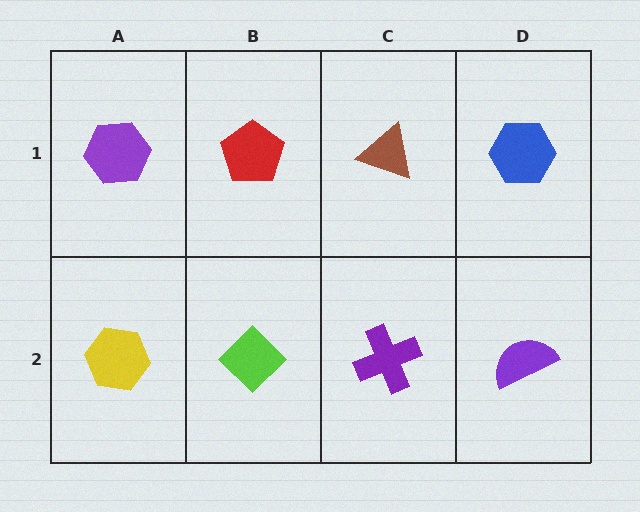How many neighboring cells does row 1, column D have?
2.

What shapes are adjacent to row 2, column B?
A red pentagon (row 1, column B), a yellow hexagon (row 2, column A), a purple cross (row 2, column C).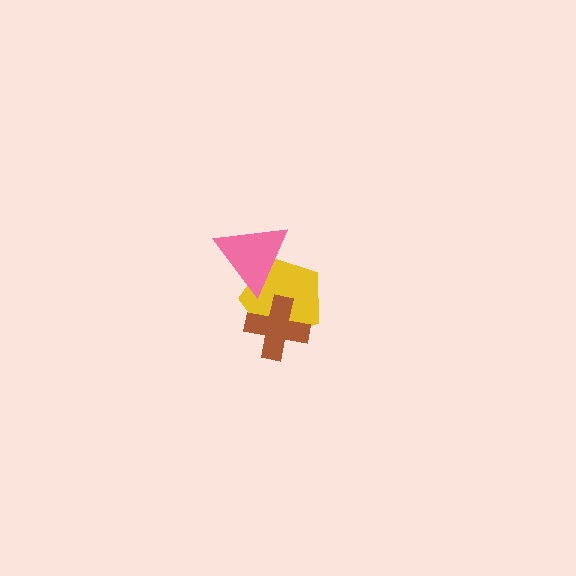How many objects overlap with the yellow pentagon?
2 objects overlap with the yellow pentagon.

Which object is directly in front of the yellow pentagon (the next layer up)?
The pink triangle is directly in front of the yellow pentagon.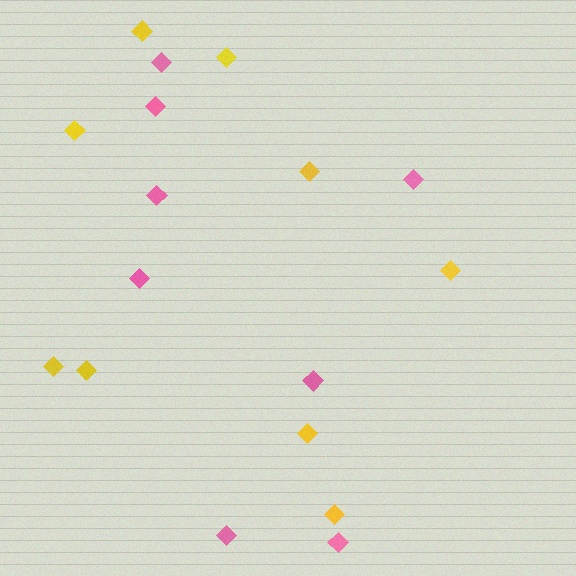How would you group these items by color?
There are 2 groups: one group of pink diamonds (8) and one group of yellow diamonds (9).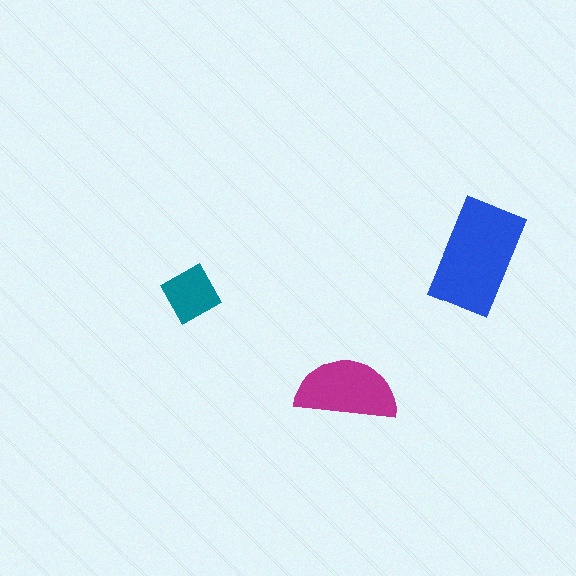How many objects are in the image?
There are 3 objects in the image.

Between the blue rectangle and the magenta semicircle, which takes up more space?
The blue rectangle.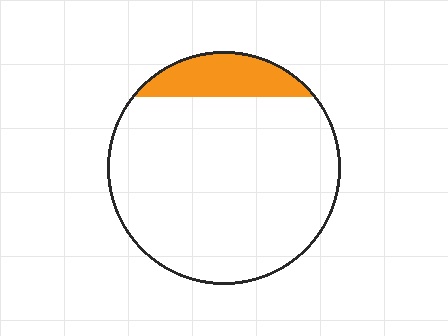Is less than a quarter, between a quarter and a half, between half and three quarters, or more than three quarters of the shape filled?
Less than a quarter.